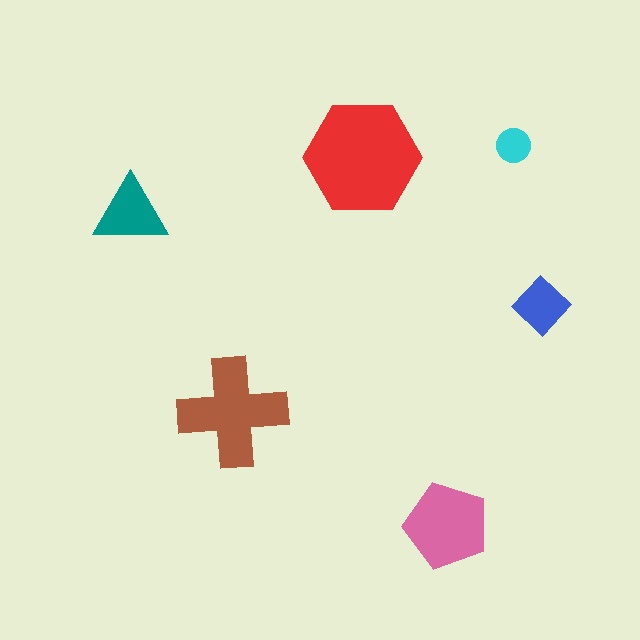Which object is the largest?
The red hexagon.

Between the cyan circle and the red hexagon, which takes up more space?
The red hexagon.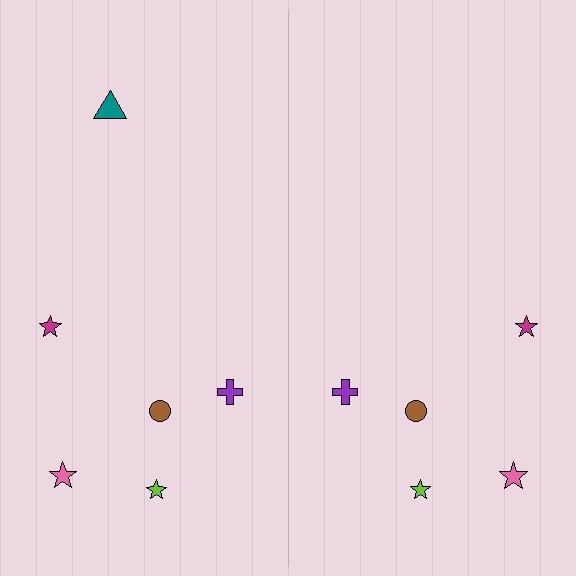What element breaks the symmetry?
A teal triangle is missing from the right side.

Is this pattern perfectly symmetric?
No, the pattern is not perfectly symmetric. A teal triangle is missing from the right side.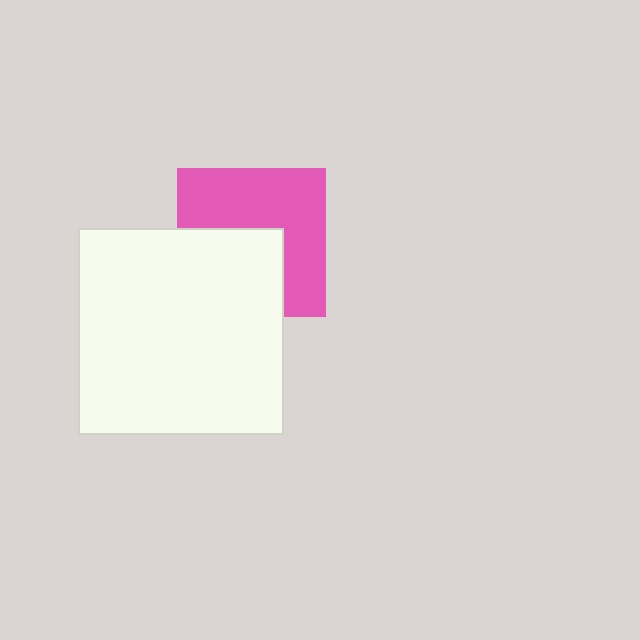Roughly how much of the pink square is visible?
About half of it is visible (roughly 57%).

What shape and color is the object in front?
The object in front is a white square.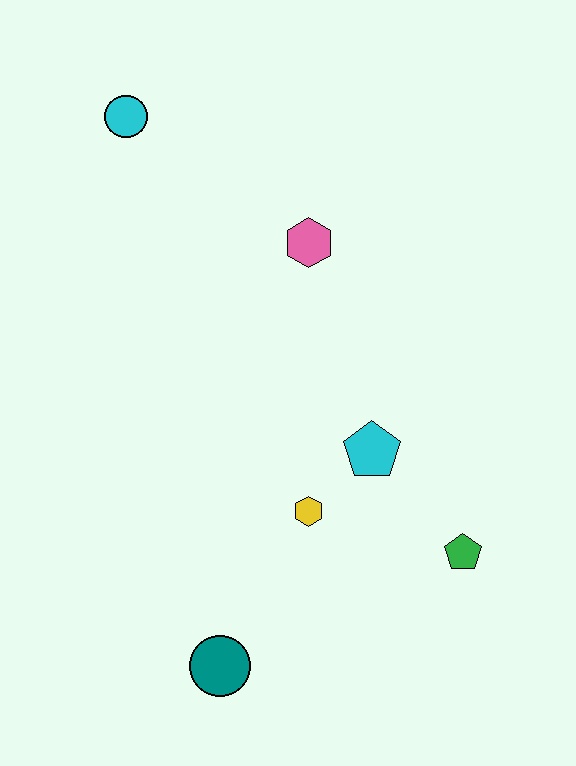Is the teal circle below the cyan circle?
Yes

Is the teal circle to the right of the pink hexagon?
No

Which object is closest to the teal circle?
The yellow hexagon is closest to the teal circle.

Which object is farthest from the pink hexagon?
The teal circle is farthest from the pink hexagon.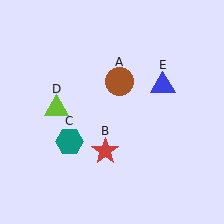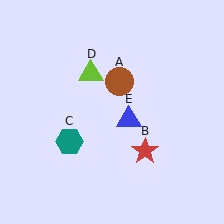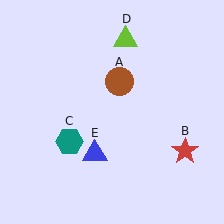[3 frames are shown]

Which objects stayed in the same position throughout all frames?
Brown circle (object A) and teal hexagon (object C) remained stationary.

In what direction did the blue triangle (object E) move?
The blue triangle (object E) moved down and to the left.